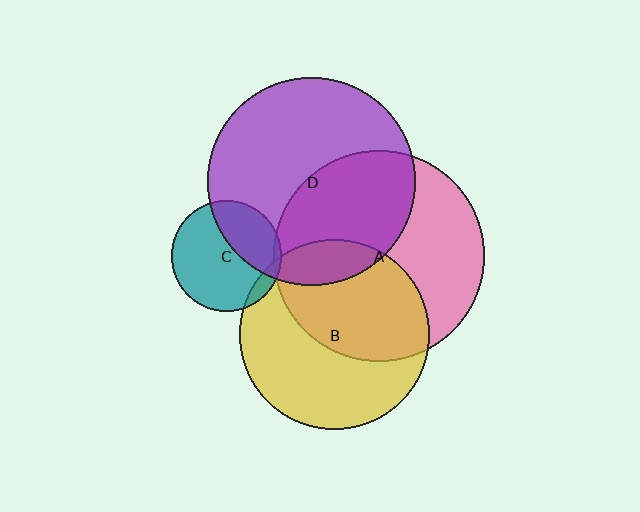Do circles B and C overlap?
Yes.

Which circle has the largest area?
Circle A (pink).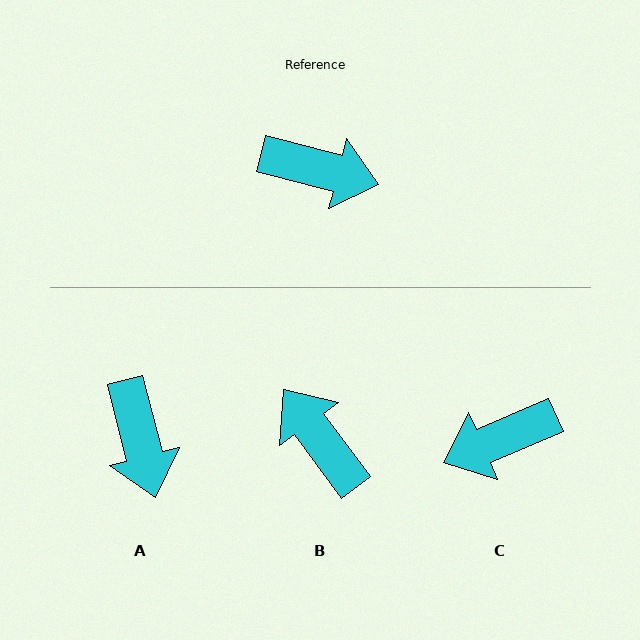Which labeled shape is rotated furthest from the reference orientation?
C, about 142 degrees away.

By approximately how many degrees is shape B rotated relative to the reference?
Approximately 141 degrees counter-clockwise.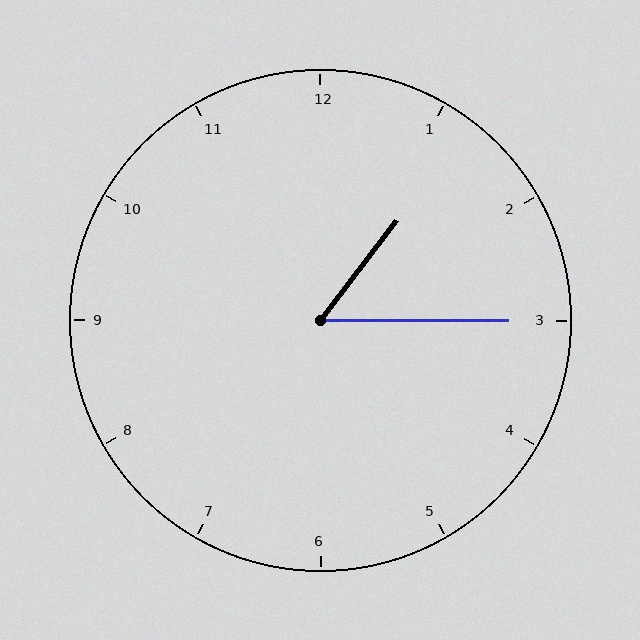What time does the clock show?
1:15.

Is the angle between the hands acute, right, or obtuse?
It is acute.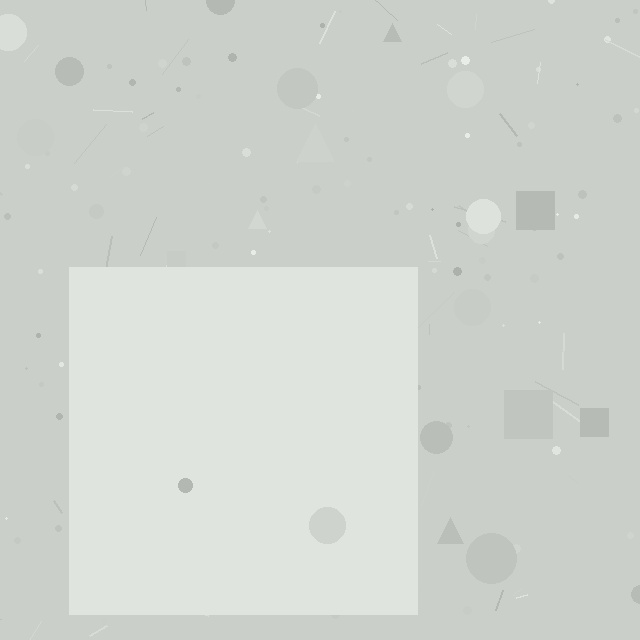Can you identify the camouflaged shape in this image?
The camouflaged shape is a square.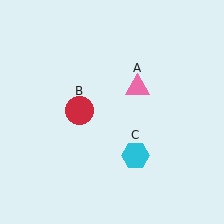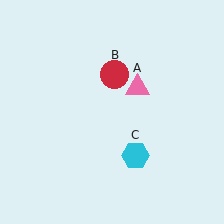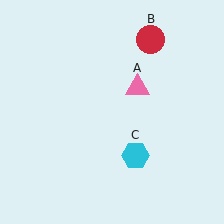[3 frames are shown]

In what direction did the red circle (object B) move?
The red circle (object B) moved up and to the right.